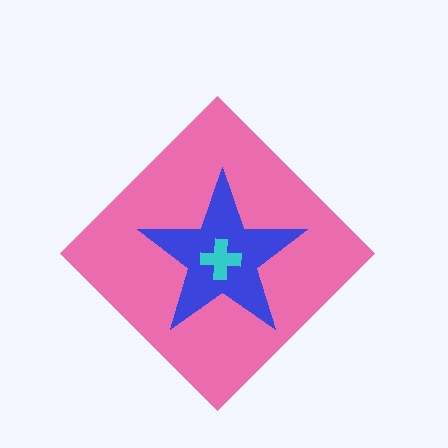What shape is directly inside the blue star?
The cyan cross.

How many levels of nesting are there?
3.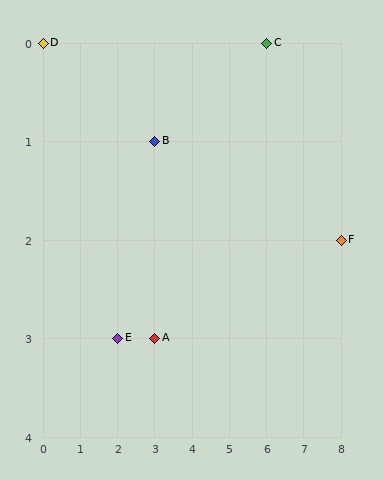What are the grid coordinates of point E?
Point E is at grid coordinates (2, 3).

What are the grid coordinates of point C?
Point C is at grid coordinates (6, 0).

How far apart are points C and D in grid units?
Points C and D are 6 columns apart.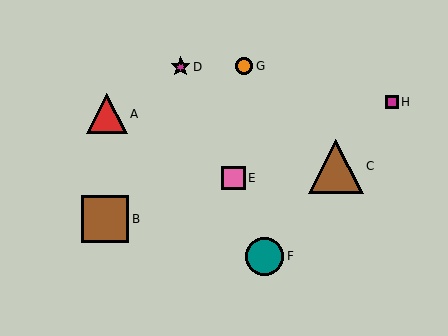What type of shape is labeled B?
Shape B is a brown square.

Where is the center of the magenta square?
The center of the magenta square is at (392, 102).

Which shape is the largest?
The brown triangle (labeled C) is the largest.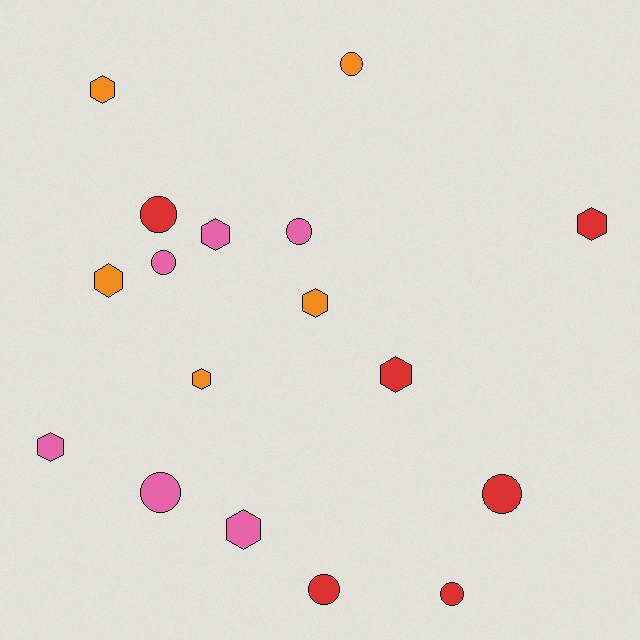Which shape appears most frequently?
Hexagon, with 9 objects.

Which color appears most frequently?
Red, with 6 objects.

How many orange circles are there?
There is 1 orange circle.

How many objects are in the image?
There are 17 objects.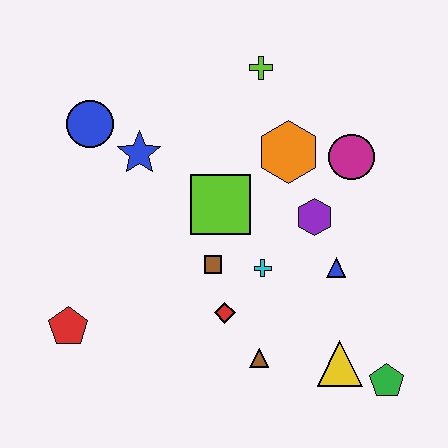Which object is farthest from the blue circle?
The green pentagon is farthest from the blue circle.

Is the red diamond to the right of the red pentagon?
Yes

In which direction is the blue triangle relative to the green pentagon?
The blue triangle is above the green pentagon.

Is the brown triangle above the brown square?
No